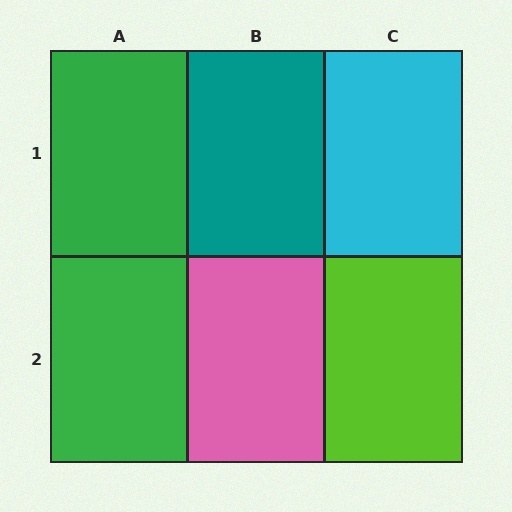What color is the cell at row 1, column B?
Teal.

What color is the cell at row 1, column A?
Green.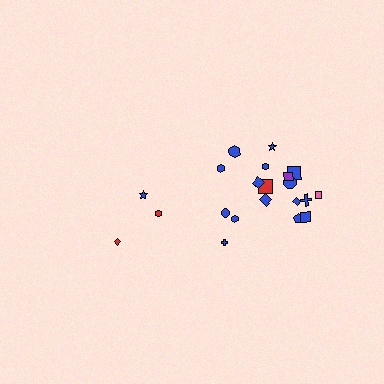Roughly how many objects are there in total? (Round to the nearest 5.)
Roughly 20 objects in total.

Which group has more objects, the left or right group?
The right group.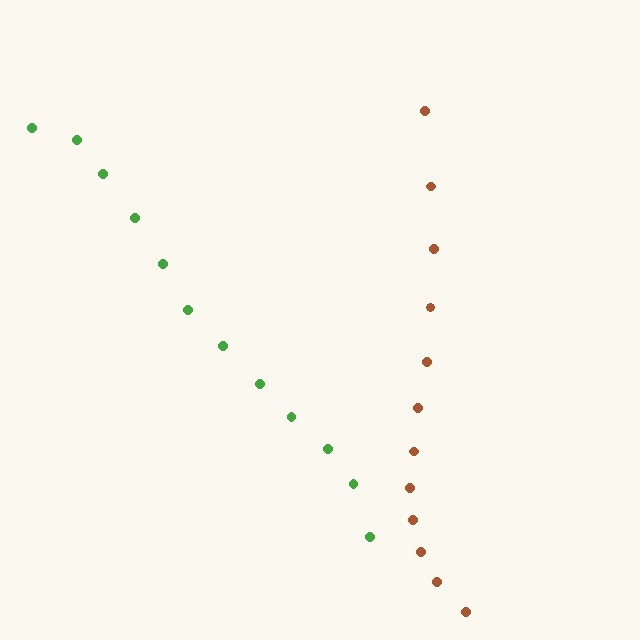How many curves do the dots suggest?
There are 2 distinct paths.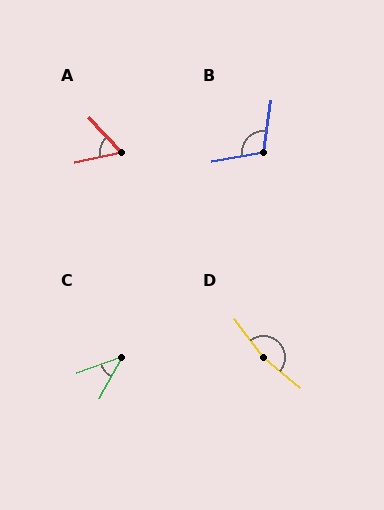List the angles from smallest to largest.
C (41°), A (58°), B (107°), D (166°).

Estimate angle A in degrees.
Approximately 58 degrees.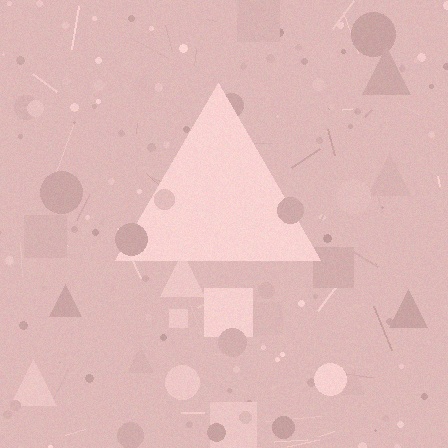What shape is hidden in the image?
A triangle is hidden in the image.